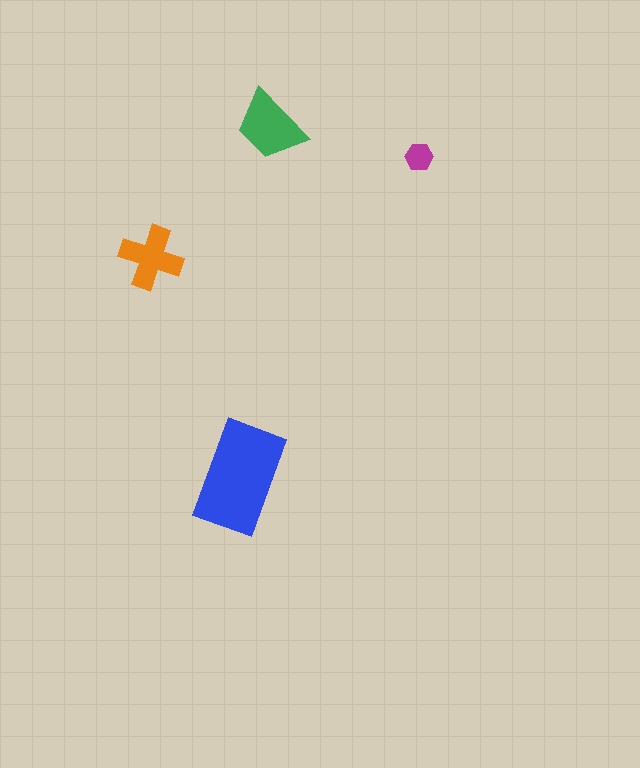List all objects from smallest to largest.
The magenta hexagon, the orange cross, the green trapezoid, the blue rectangle.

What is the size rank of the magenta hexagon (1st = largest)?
4th.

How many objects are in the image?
There are 4 objects in the image.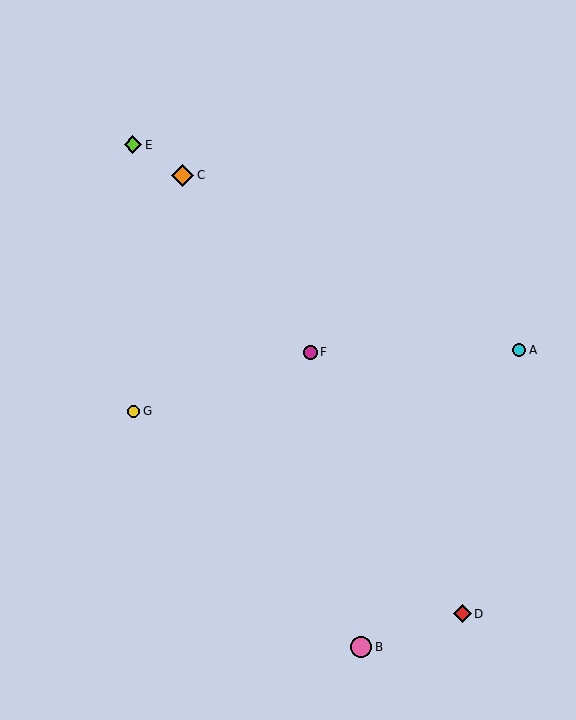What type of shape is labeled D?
Shape D is a red diamond.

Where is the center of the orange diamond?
The center of the orange diamond is at (183, 175).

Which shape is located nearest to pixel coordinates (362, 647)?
The pink circle (labeled B) at (361, 647) is nearest to that location.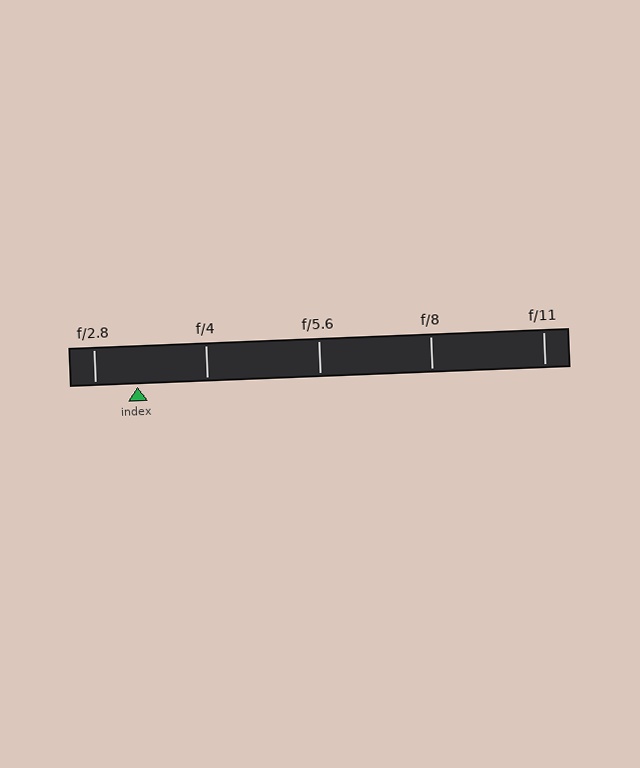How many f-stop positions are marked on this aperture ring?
There are 5 f-stop positions marked.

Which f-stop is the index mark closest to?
The index mark is closest to f/2.8.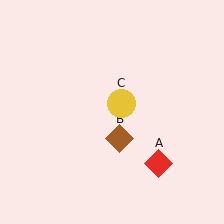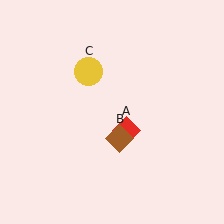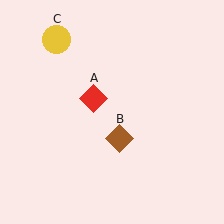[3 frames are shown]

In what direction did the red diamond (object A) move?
The red diamond (object A) moved up and to the left.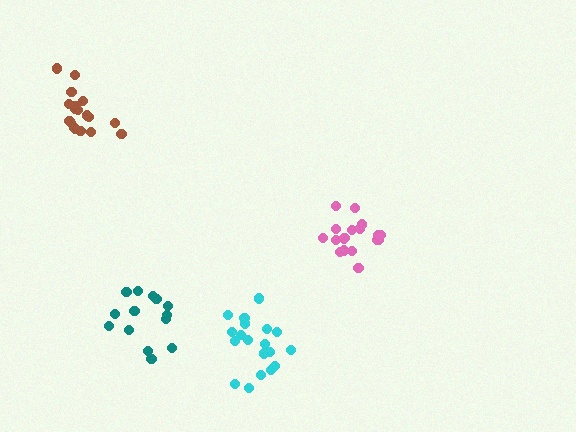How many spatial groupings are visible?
There are 4 spatial groupings.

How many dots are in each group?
Group 1: 18 dots, Group 2: 19 dots, Group 3: 14 dots, Group 4: 19 dots (70 total).